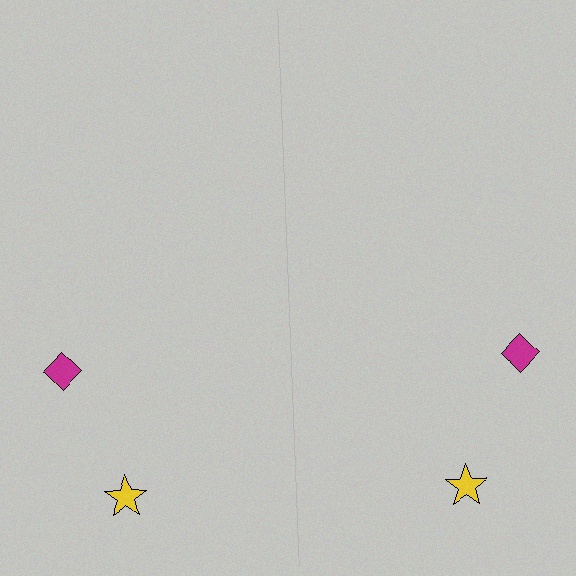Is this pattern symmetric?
Yes, this pattern has bilateral (reflection) symmetry.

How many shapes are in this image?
There are 4 shapes in this image.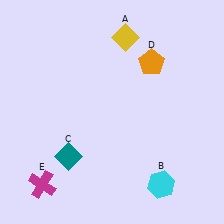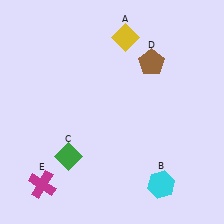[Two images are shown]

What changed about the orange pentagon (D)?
In Image 1, D is orange. In Image 2, it changed to brown.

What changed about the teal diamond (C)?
In Image 1, C is teal. In Image 2, it changed to green.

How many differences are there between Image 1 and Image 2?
There are 2 differences between the two images.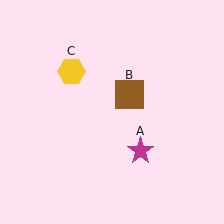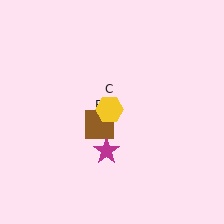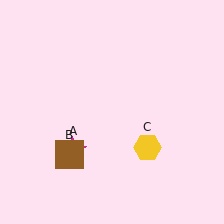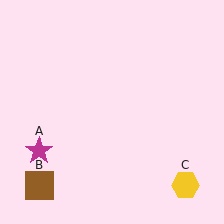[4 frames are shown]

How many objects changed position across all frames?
3 objects changed position: magenta star (object A), brown square (object B), yellow hexagon (object C).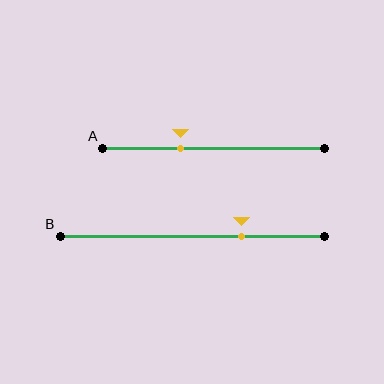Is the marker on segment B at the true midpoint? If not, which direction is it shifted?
No, the marker on segment B is shifted to the right by about 19% of the segment length.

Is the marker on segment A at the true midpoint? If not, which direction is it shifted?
No, the marker on segment A is shifted to the left by about 15% of the segment length.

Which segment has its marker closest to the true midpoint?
Segment A has its marker closest to the true midpoint.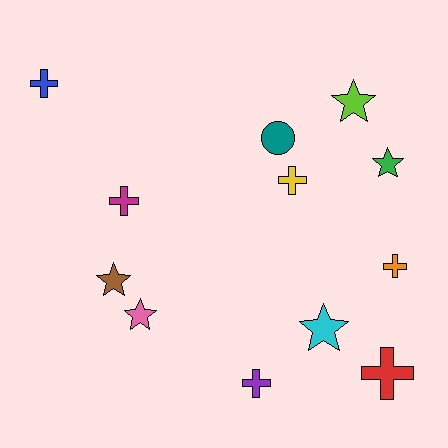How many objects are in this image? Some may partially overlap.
There are 12 objects.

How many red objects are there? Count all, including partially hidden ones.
There is 1 red object.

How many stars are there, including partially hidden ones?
There are 5 stars.